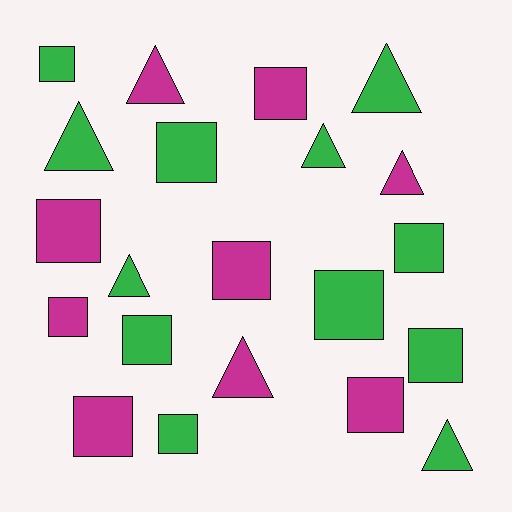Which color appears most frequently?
Green, with 12 objects.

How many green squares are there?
There are 7 green squares.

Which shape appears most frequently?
Square, with 13 objects.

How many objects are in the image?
There are 21 objects.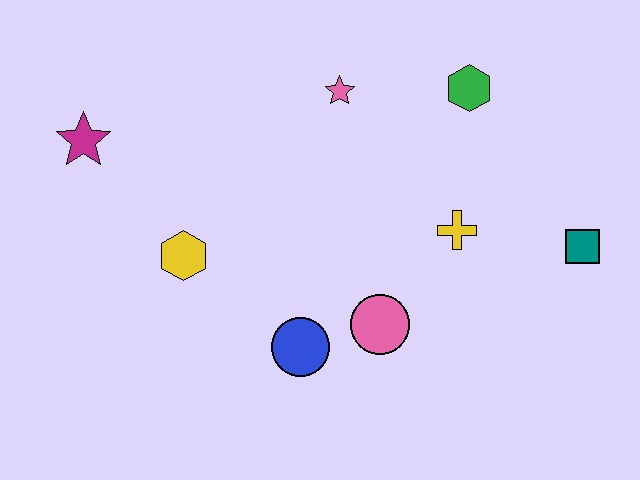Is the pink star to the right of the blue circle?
Yes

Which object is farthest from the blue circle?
The green hexagon is farthest from the blue circle.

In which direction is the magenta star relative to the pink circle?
The magenta star is to the left of the pink circle.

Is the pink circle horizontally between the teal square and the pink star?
Yes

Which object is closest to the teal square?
The yellow cross is closest to the teal square.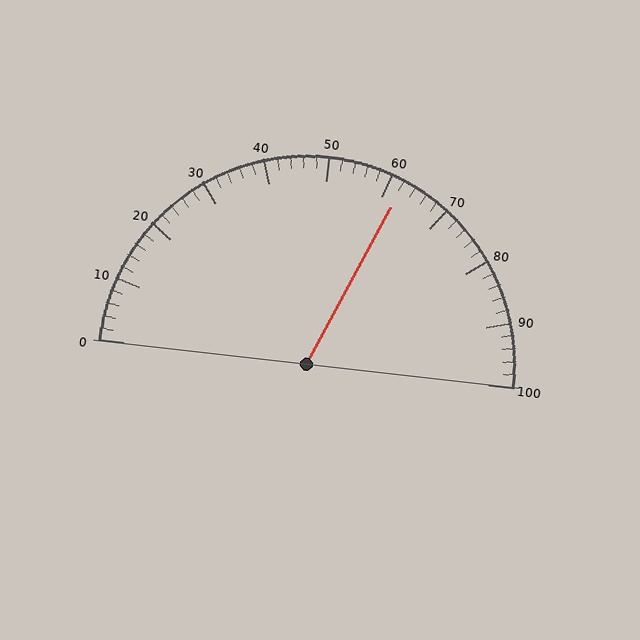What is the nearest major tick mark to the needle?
The nearest major tick mark is 60.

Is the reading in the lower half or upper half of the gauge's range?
The reading is in the upper half of the range (0 to 100).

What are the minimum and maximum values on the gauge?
The gauge ranges from 0 to 100.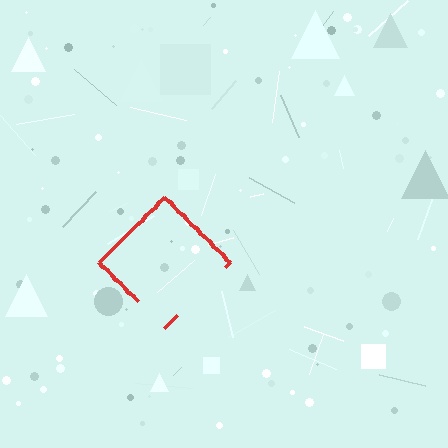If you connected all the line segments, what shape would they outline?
They would outline a diamond.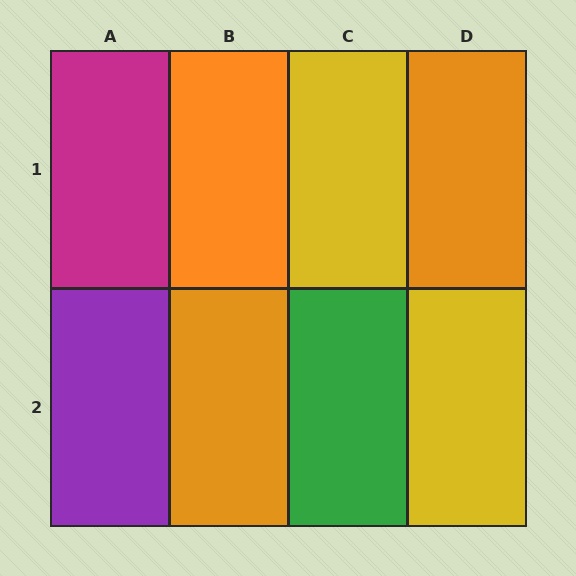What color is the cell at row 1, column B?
Orange.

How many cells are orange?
3 cells are orange.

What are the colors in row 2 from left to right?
Purple, orange, green, yellow.